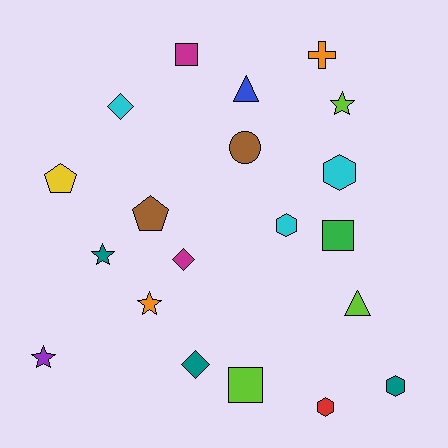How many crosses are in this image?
There is 1 cross.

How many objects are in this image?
There are 20 objects.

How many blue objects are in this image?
There is 1 blue object.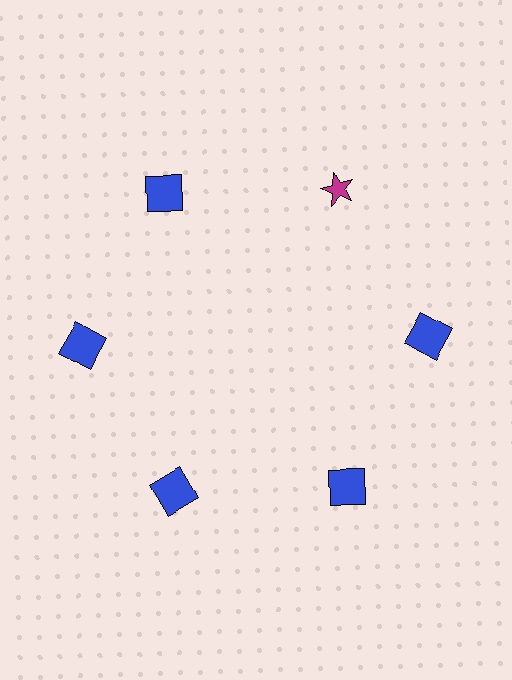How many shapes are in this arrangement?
There are 6 shapes arranged in a ring pattern.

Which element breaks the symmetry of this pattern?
The magenta star at roughly the 1 o'clock position breaks the symmetry. All other shapes are blue squares.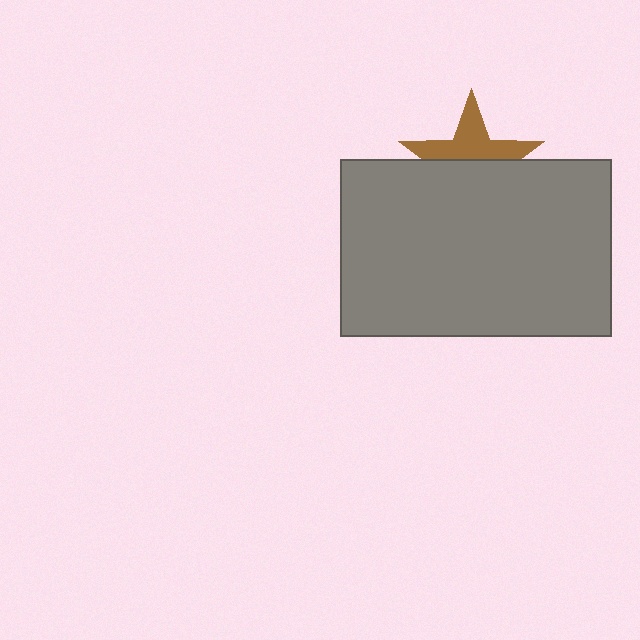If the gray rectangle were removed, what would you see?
You would see the complete brown star.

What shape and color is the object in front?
The object in front is a gray rectangle.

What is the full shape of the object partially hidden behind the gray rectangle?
The partially hidden object is a brown star.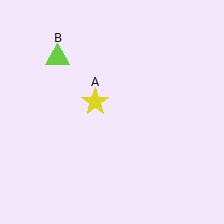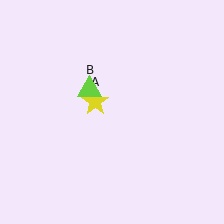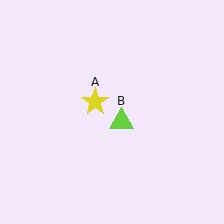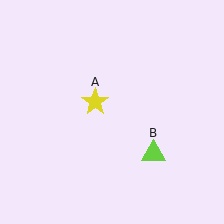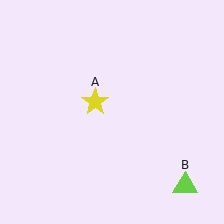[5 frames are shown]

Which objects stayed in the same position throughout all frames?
Yellow star (object A) remained stationary.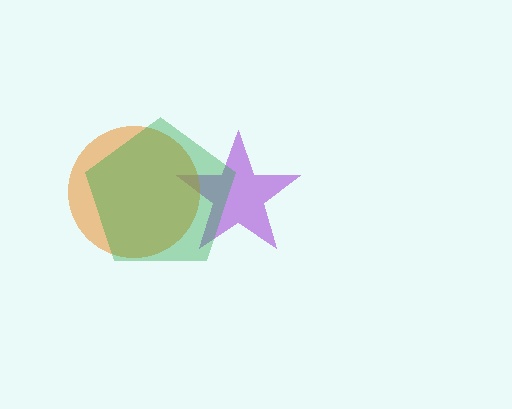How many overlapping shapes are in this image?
There are 3 overlapping shapes in the image.